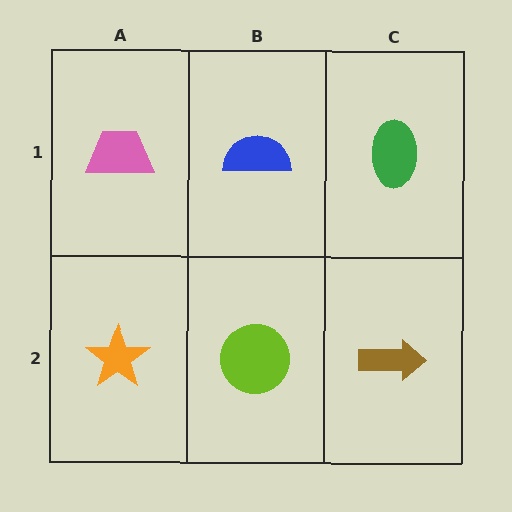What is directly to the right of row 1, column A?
A blue semicircle.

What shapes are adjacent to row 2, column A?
A pink trapezoid (row 1, column A), a lime circle (row 2, column B).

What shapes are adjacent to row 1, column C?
A brown arrow (row 2, column C), a blue semicircle (row 1, column B).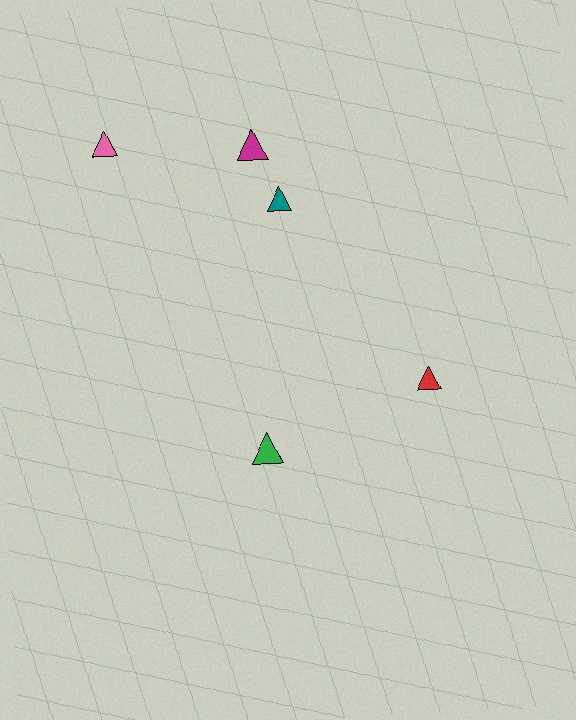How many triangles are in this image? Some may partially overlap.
There are 5 triangles.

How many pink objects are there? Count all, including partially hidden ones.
There is 1 pink object.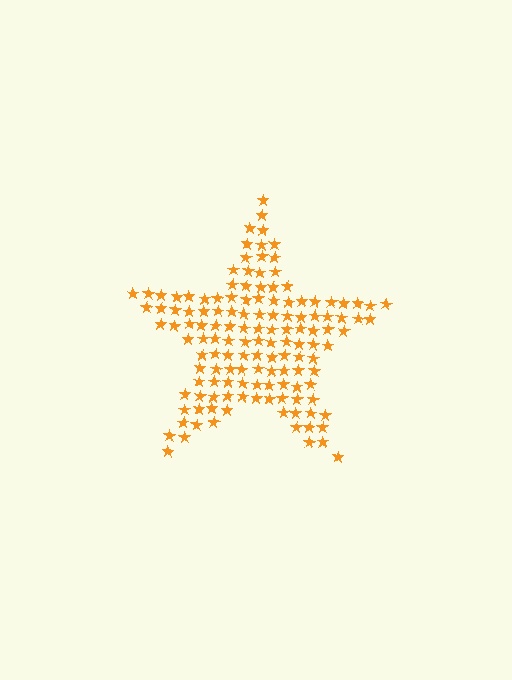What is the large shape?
The large shape is a star.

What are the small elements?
The small elements are stars.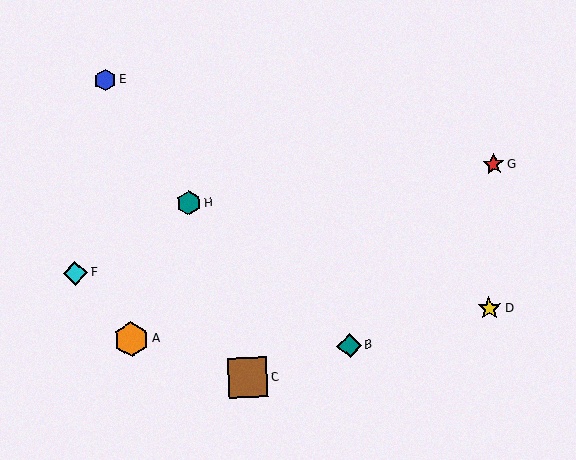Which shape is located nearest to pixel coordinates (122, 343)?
The orange hexagon (labeled A) at (131, 339) is nearest to that location.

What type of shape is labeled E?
Shape E is a blue hexagon.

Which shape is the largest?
The brown square (labeled C) is the largest.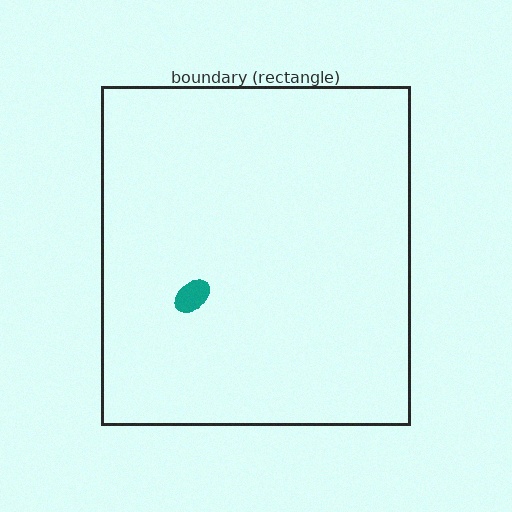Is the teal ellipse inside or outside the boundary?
Inside.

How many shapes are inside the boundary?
1 inside, 0 outside.